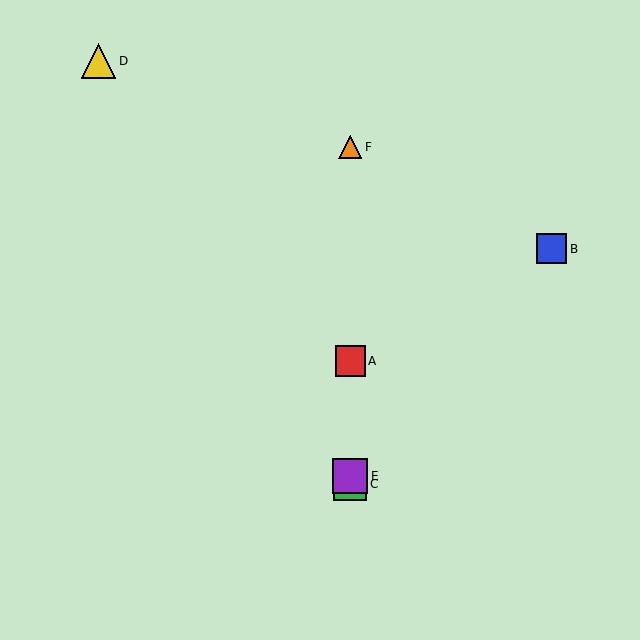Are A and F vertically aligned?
Yes, both are at x≈350.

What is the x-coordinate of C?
Object C is at x≈350.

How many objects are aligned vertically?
4 objects (A, C, E, F) are aligned vertically.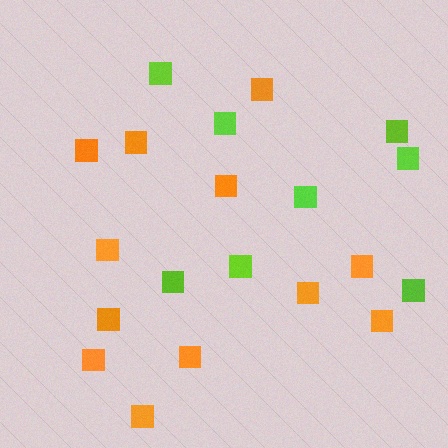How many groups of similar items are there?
There are 2 groups: one group of orange squares (12) and one group of lime squares (8).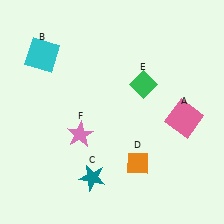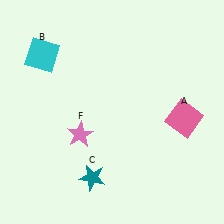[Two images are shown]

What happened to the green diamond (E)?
The green diamond (E) was removed in Image 2. It was in the top-right area of Image 1.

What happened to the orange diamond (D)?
The orange diamond (D) was removed in Image 2. It was in the bottom-right area of Image 1.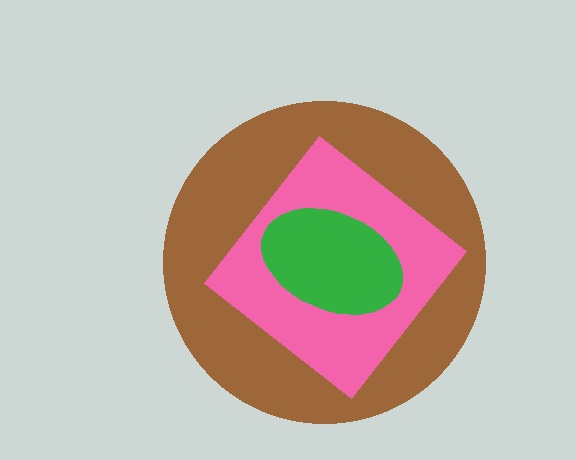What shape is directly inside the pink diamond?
The green ellipse.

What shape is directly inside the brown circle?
The pink diamond.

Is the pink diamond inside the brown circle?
Yes.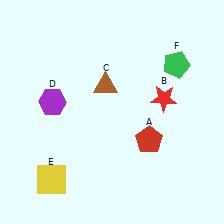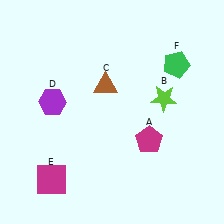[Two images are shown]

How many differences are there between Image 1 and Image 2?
There are 3 differences between the two images.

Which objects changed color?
A changed from red to magenta. B changed from red to lime. E changed from yellow to magenta.